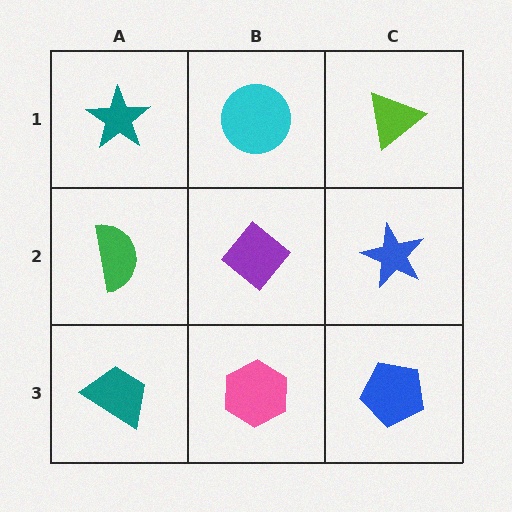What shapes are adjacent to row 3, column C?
A blue star (row 2, column C), a pink hexagon (row 3, column B).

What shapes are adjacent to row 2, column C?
A lime triangle (row 1, column C), a blue pentagon (row 3, column C), a purple diamond (row 2, column B).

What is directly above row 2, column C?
A lime triangle.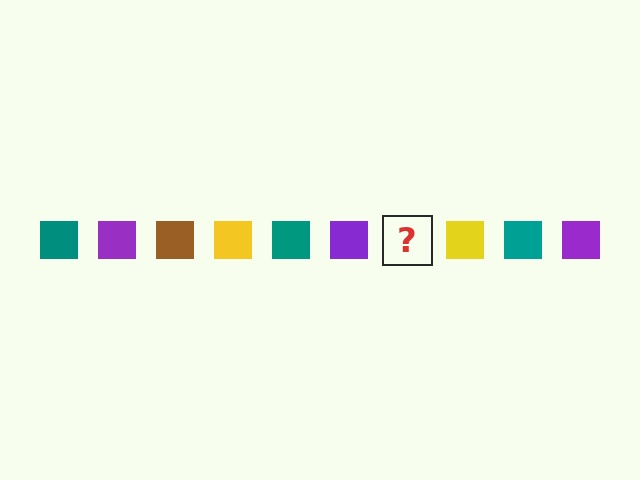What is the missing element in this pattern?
The missing element is a brown square.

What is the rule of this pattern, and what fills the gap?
The rule is that the pattern cycles through teal, purple, brown, yellow squares. The gap should be filled with a brown square.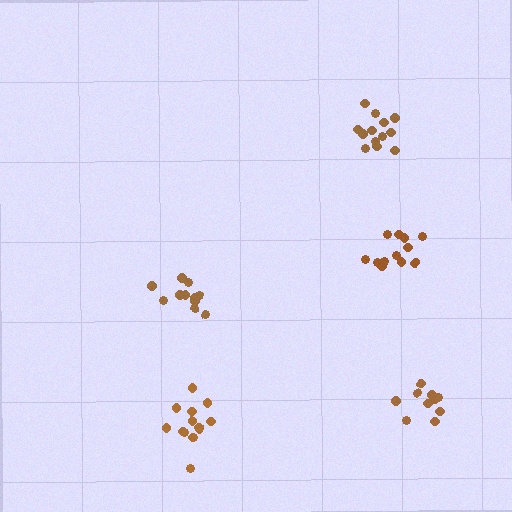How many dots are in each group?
Group 1: 13 dots, Group 2: 13 dots, Group 3: 11 dots, Group 4: 14 dots, Group 5: 10 dots (61 total).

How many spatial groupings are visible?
There are 5 spatial groupings.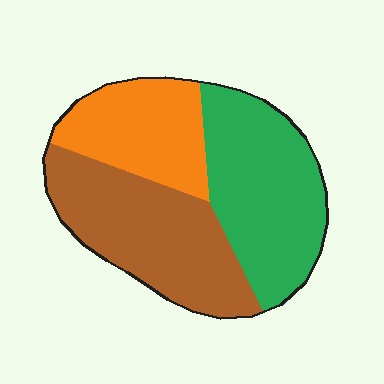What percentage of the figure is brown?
Brown covers about 40% of the figure.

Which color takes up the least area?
Orange, at roughly 25%.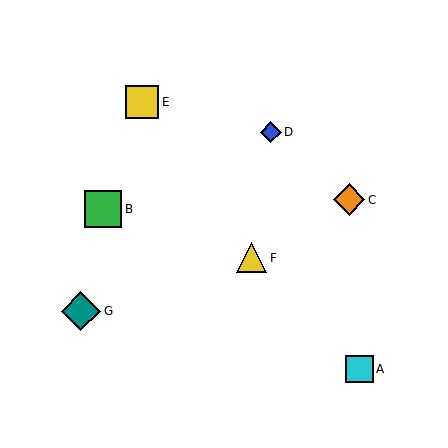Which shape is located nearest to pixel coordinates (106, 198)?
The green square (labeled B) at (103, 209) is nearest to that location.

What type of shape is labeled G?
Shape G is a teal diamond.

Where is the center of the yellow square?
The center of the yellow square is at (142, 102).